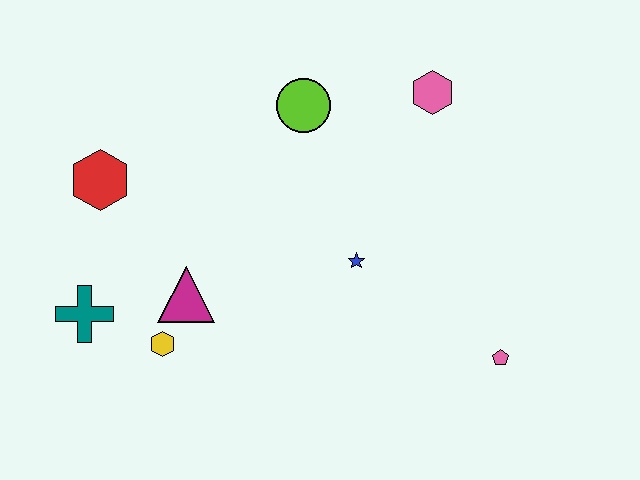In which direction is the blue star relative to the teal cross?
The blue star is to the right of the teal cross.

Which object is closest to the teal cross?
The yellow hexagon is closest to the teal cross.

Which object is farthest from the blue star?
The teal cross is farthest from the blue star.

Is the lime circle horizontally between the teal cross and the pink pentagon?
Yes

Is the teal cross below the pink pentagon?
No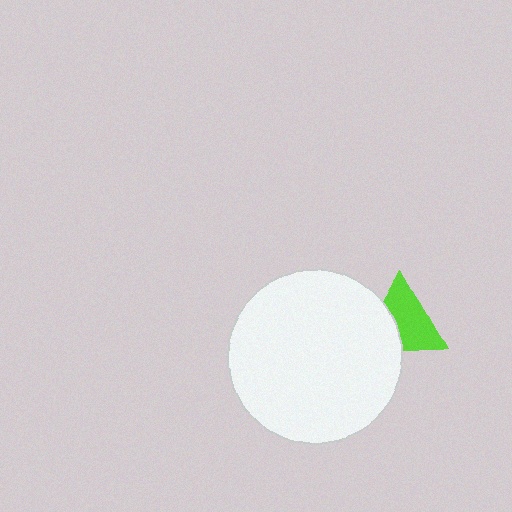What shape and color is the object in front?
The object in front is a white circle.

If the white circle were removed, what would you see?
You would see the complete lime triangle.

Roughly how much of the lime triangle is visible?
About half of it is visible (roughly 64%).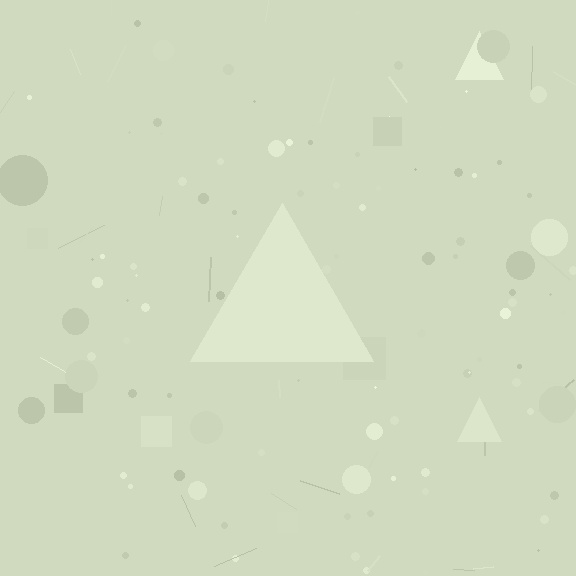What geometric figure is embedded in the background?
A triangle is embedded in the background.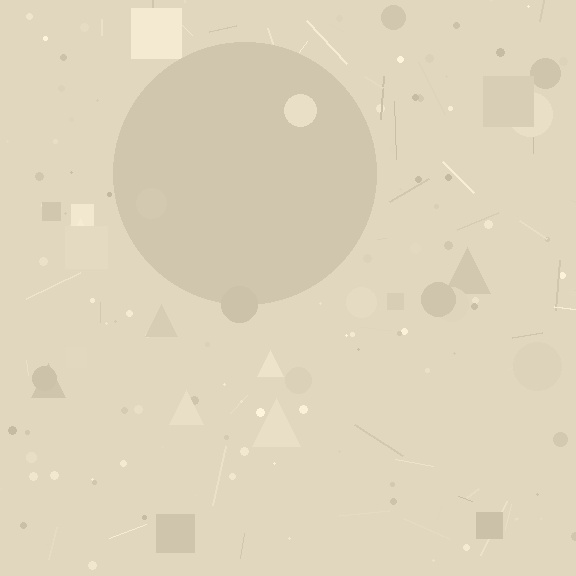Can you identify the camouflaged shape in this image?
The camouflaged shape is a circle.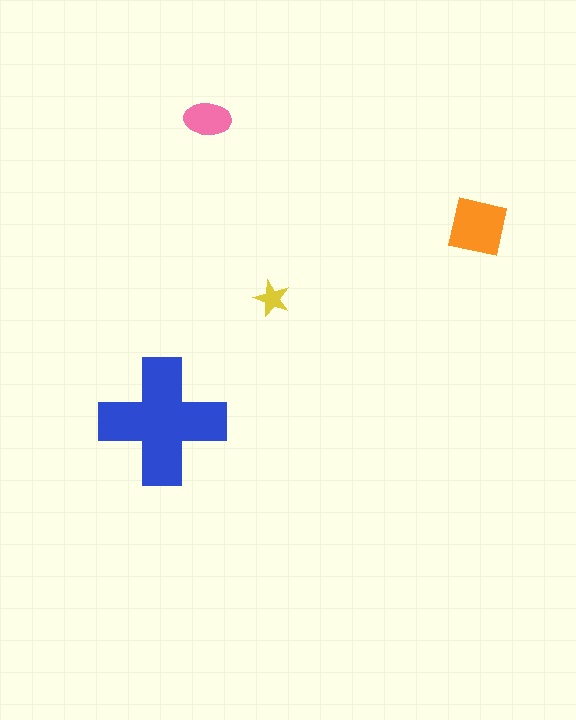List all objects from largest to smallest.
The blue cross, the orange square, the pink ellipse, the yellow star.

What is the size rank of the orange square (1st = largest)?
2nd.